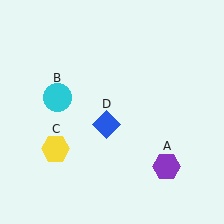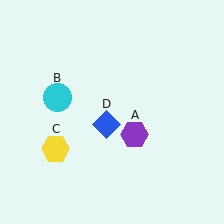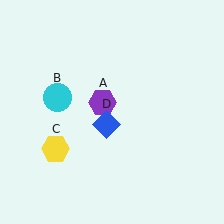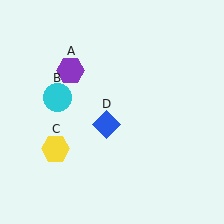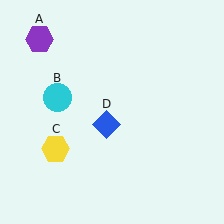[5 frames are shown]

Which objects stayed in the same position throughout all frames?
Cyan circle (object B) and yellow hexagon (object C) and blue diamond (object D) remained stationary.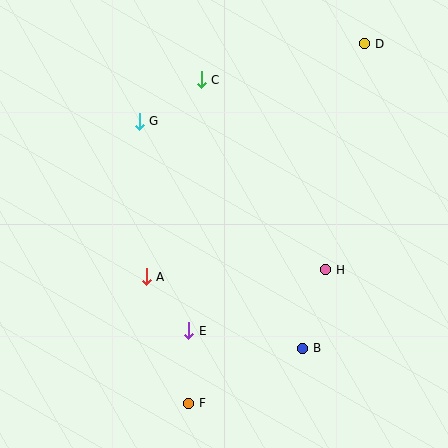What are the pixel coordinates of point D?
Point D is at (365, 44).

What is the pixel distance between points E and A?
The distance between E and A is 69 pixels.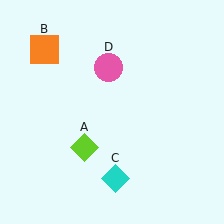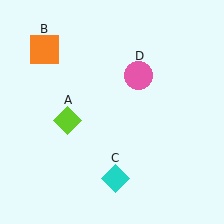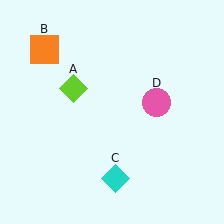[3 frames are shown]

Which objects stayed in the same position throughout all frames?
Orange square (object B) and cyan diamond (object C) remained stationary.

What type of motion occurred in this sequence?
The lime diamond (object A), pink circle (object D) rotated clockwise around the center of the scene.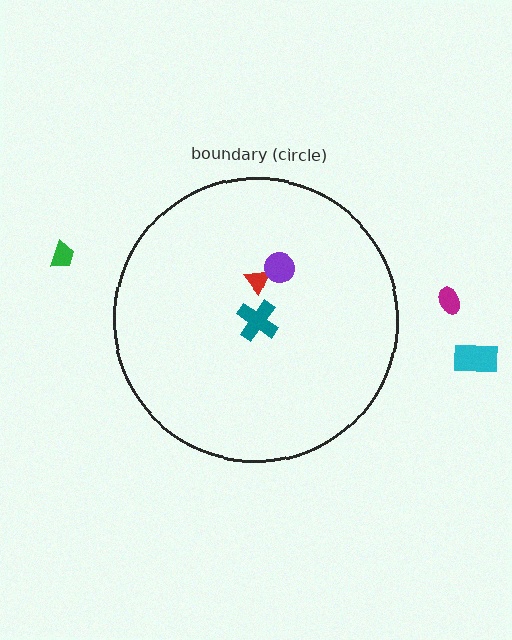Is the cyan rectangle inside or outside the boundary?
Outside.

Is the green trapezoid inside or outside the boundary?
Outside.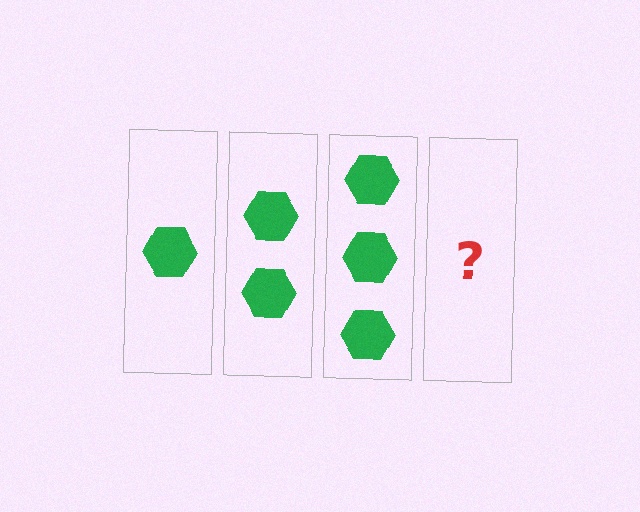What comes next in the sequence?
The next element should be 4 hexagons.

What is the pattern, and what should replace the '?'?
The pattern is that each step adds one more hexagon. The '?' should be 4 hexagons.